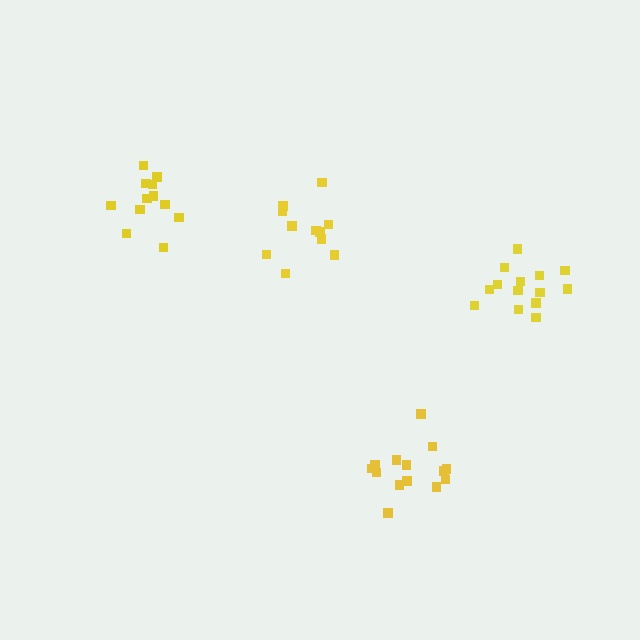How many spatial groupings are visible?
There are 4 spatial groupings.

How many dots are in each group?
Group 1: 14 dots, Group 2: 11 dots, Group 3: 14 dots, Group 4: 12 dots (51 total).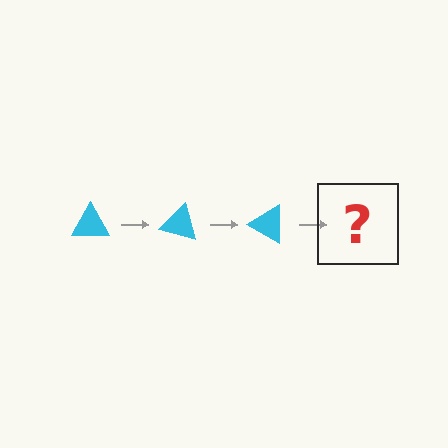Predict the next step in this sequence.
The next step is a cyan triangle rotated 45 degrees.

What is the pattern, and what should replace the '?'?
The pattern is that the triangle rotates 15 degrees each step. The '?' should be a cyan triangle rotated 45 degrees.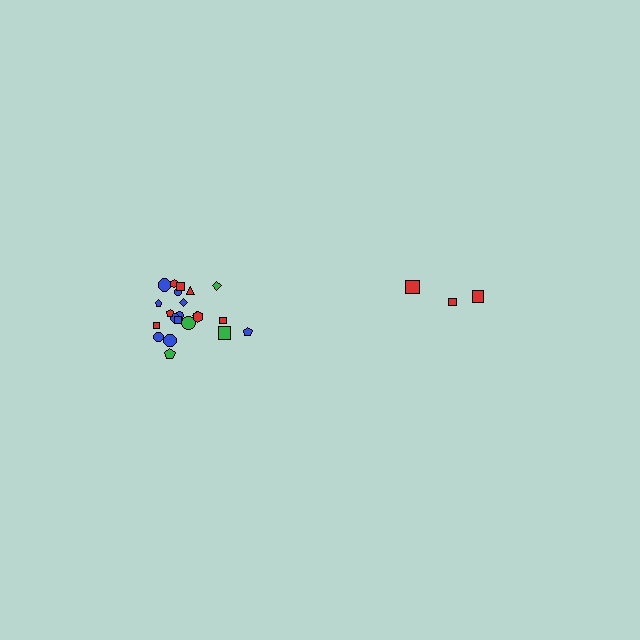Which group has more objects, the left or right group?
The left group.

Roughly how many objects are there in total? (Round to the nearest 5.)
Roughly 25 objects in total.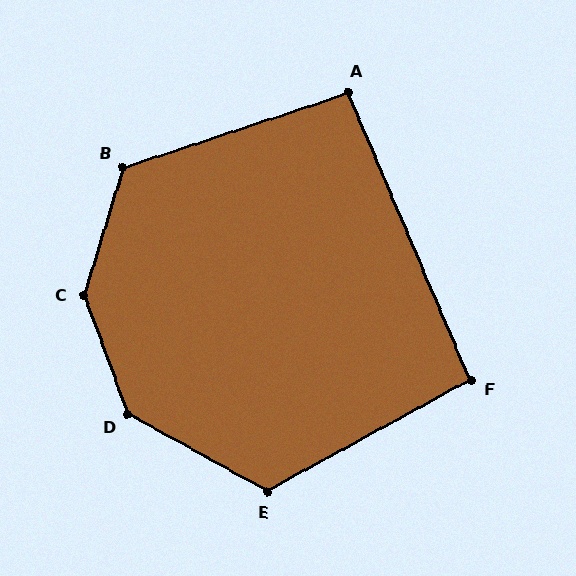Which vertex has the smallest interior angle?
A, at approximately 95 degrees.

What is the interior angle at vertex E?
Approximately 122 degrees (obtuse).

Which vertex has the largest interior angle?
C, at approximately 143 degrees.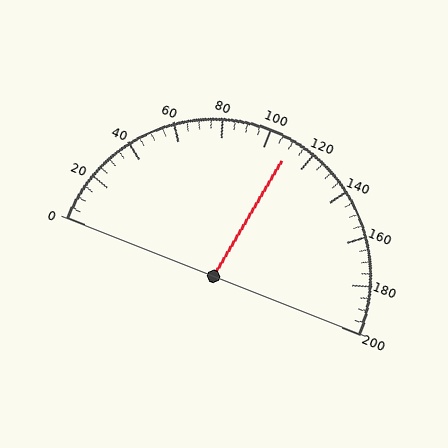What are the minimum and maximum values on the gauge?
The gauge ranges from 0 to 200.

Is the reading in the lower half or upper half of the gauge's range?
The reading is in the upper half of the range (0 to 200).